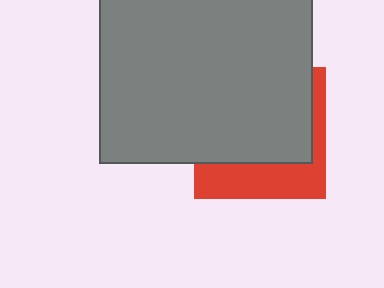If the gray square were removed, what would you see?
You would see the complete red square.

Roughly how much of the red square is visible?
A small part of it is visible (roughly 34%).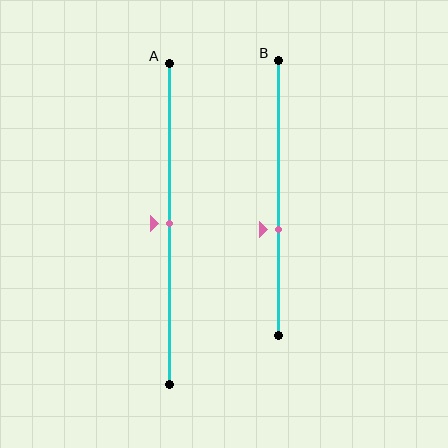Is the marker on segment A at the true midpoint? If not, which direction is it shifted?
Yes, the marker on segment A is at the true midpoint.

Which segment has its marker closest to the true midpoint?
Segment A has its marker closest to the true midpoint.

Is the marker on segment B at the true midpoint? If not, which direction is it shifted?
No, the marker on segment B is shifted downward by about 11% of the segment length.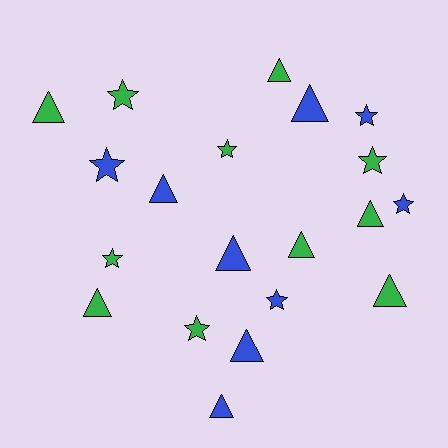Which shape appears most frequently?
Triangle, with 11 objects.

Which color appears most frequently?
Green, with 11 objects.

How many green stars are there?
There are 5 green stars.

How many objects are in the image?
There are 20 objects.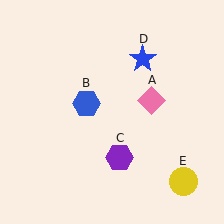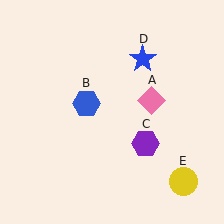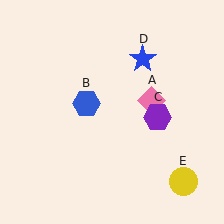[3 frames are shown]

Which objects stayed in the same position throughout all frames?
Pink diamond (object A) and blue hexagon (object B) and blue star (object D) and yellow circle (object E) remained stationary.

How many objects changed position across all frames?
1 object changed position: purple hexagon (object C).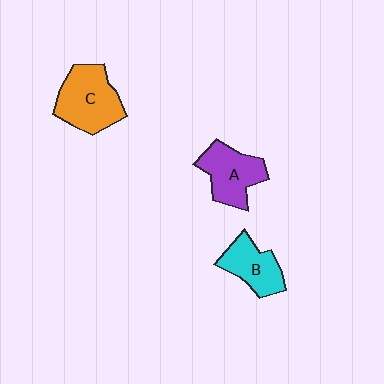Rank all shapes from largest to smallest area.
From largest to smallest: C (orange), A (purple), B (cyan).